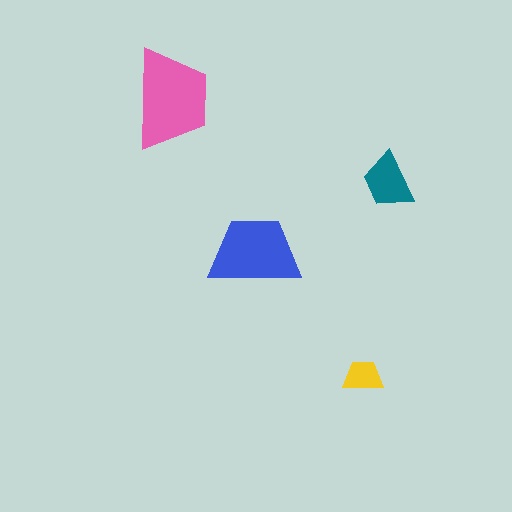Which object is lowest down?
The yellow trapezoid is bottommost.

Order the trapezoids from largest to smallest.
the pink one, the blue one, the teal one, the yellow one.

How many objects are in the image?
There are 4 objects in the image.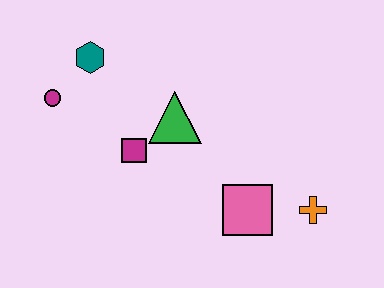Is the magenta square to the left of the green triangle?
Yes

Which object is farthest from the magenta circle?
The orange cross is farthest from the magenta circle.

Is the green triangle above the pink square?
Yes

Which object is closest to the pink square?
The orange cross is closest to the pink square.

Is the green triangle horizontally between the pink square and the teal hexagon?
Yes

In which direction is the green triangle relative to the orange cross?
The green triangle is to the left of the orange cross.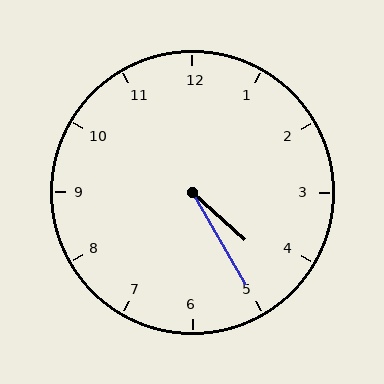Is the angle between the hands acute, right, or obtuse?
It is acute.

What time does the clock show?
4:25.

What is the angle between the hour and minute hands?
Approximately 18 degrees.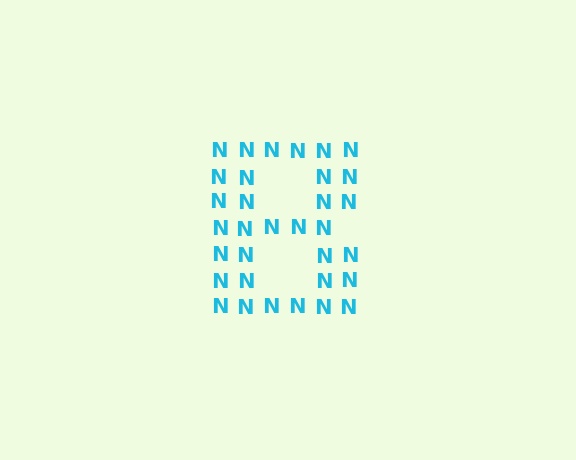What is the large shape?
The large shape is the letter B.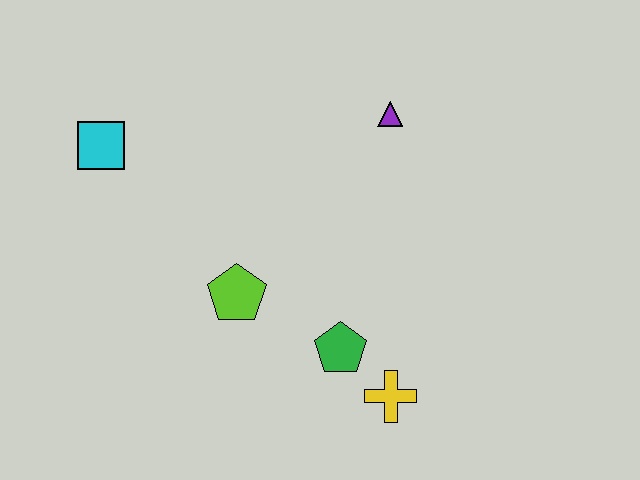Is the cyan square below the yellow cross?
No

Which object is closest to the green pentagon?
The yellow cross is closest to the green pentagon.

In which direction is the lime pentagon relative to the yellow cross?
The lime pentagon is to the left of the yellow cross.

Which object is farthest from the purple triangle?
The cyan square is farthest from the purple triangle.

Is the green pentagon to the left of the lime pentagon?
No